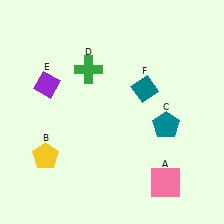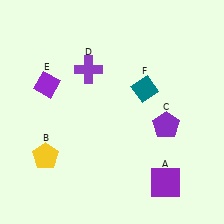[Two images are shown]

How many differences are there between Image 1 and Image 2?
There are 3 differences between the two images.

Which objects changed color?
A changed from pink to purple. C changed from teal to purple. D changed from green to purple.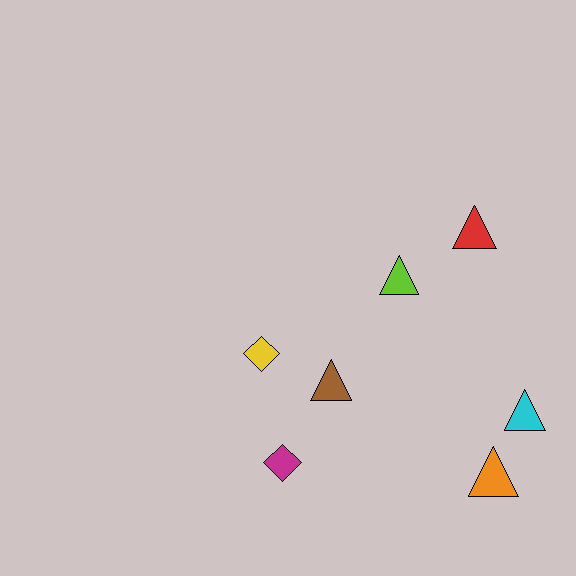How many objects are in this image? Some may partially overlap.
There are 7 objects.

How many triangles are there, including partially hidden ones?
There are 5 triangles.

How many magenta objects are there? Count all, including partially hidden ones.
There is 1 magenta object.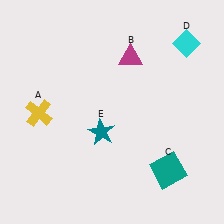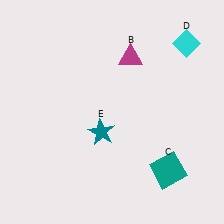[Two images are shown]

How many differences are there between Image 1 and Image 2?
There is 1 difference between the two images.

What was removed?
The yellow cross (A) was removed in Image 2.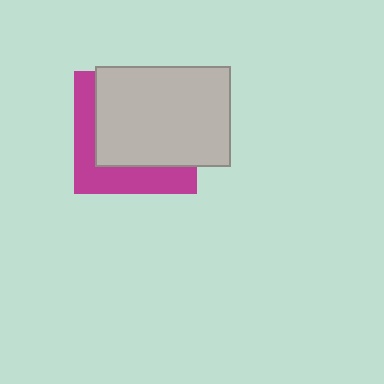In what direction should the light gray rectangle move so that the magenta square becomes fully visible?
The light gray rectangle should move toward the upper-right. That is the shortest direction to clear the overlap and leave the magenta square fully visible.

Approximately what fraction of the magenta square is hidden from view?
Roughly 65% of the magenta square is hidden behind the light gray rectangle.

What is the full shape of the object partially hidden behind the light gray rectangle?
The partially hidden object is a magenta square.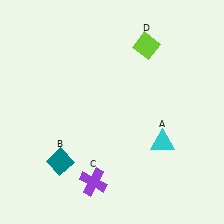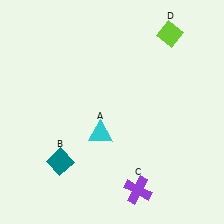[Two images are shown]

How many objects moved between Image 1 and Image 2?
3 objects moved between the two images.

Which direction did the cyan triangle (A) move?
The cyan triangle (A) moved left.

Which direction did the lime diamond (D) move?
The lime diamond (D) moved right.